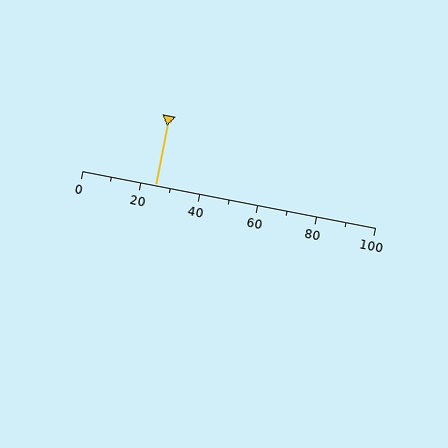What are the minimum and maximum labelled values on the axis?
The axis runs from 0 to 100.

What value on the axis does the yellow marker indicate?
The marker indicates approximately 25.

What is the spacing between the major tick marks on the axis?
The major ticks are spaced 20 apart.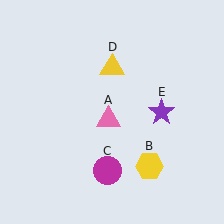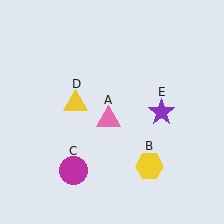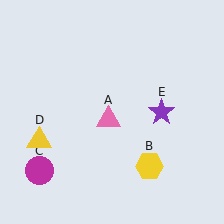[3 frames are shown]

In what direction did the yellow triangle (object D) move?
The yellow triangle (object D) moved down and to the left.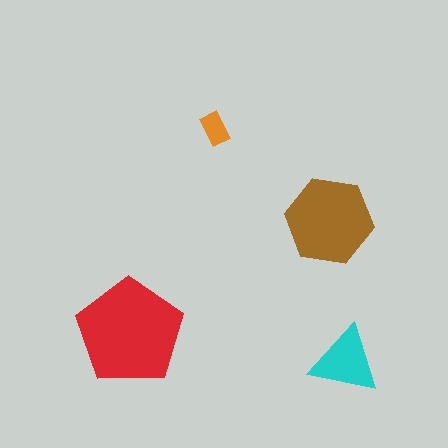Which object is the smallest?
The orange rectangle.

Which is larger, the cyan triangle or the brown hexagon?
The brown hexagon.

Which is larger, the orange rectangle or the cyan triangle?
The cyan triangle.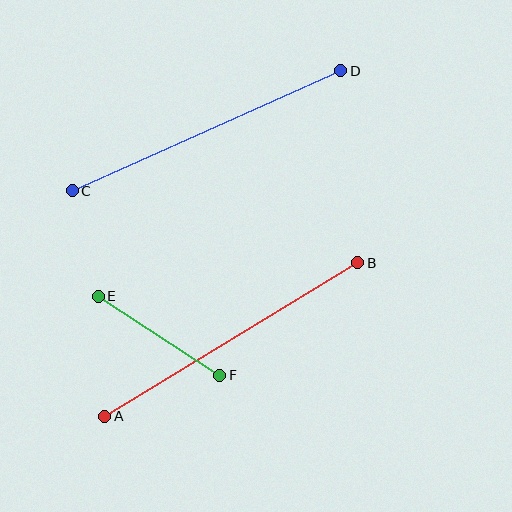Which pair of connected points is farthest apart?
Points A and B are farthest apart.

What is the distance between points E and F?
The distance is approximately 145 pixels.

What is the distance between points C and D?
The distance is approximately 294 pixels.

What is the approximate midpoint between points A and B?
The midpoint is at approximately (231, 340) pixels.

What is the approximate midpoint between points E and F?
The midpoint is at approximately (159, 336) pixels.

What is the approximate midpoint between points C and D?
The midpoint is at approximately (206, 131) pixels.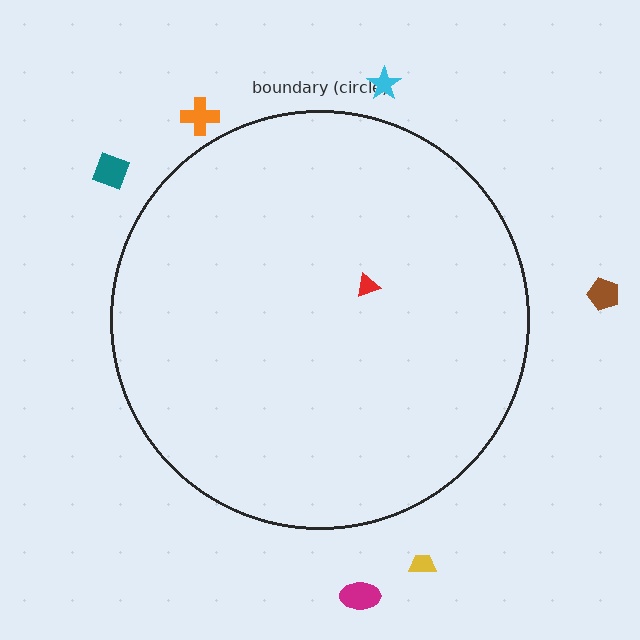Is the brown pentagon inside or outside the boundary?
Outside.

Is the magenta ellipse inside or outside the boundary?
Outside.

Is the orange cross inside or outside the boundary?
Outside.